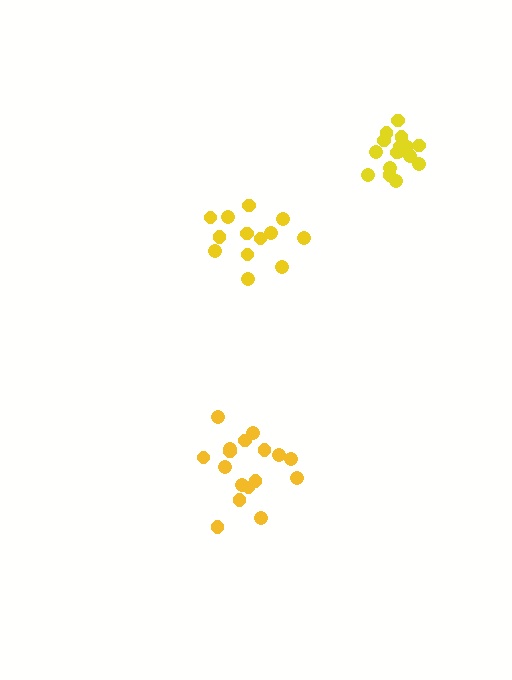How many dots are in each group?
Group 1: 13 dots, Group 2: 17 dots, Group 3: 17 dots (47 total).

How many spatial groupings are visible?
There are 3 spatial groupings.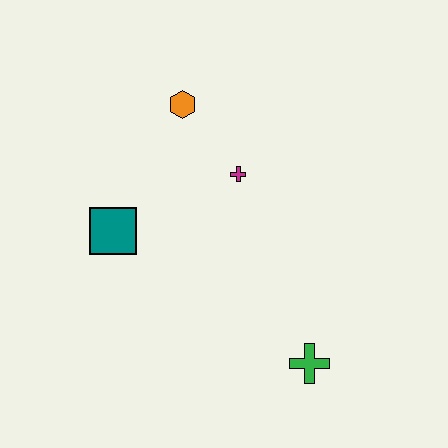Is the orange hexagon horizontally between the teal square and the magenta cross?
Yes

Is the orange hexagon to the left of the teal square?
No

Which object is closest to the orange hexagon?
The magenta cross is closest to the orange hexagon.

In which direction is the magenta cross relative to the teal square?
The magenta cross is to the right of the teal square.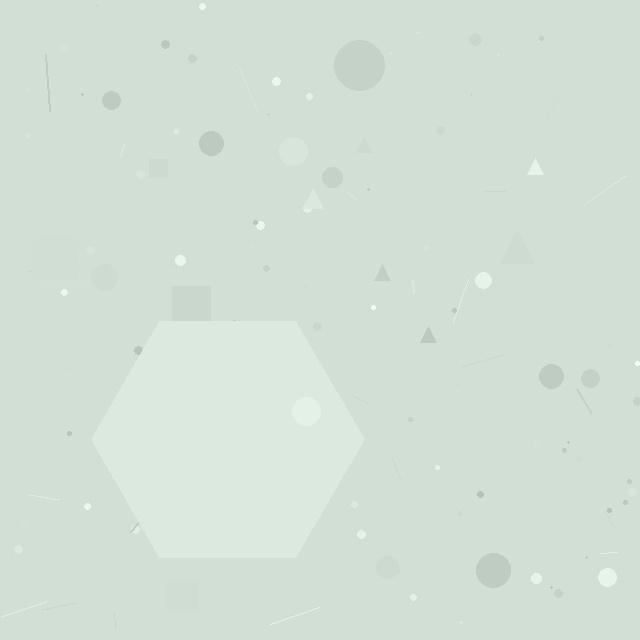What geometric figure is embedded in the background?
A hexagon is embedded in the background.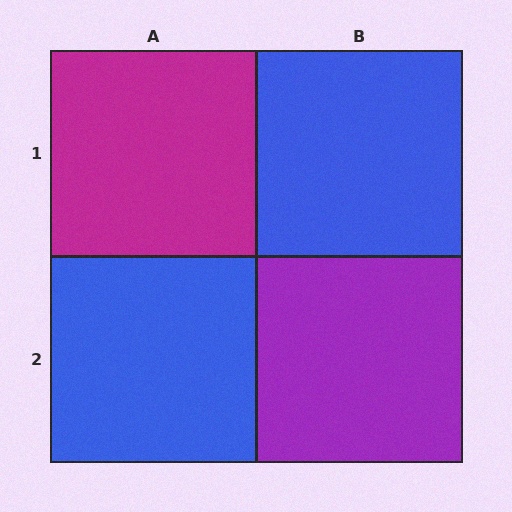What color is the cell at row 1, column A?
Magenta.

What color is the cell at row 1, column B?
Blue.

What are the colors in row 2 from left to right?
Blue, purple.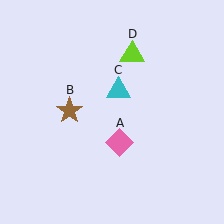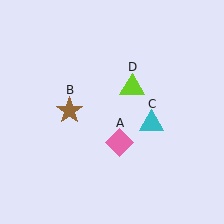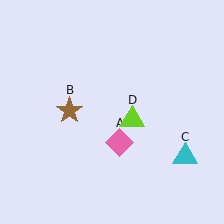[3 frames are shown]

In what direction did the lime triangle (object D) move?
The lime triangle (object D) moved down.